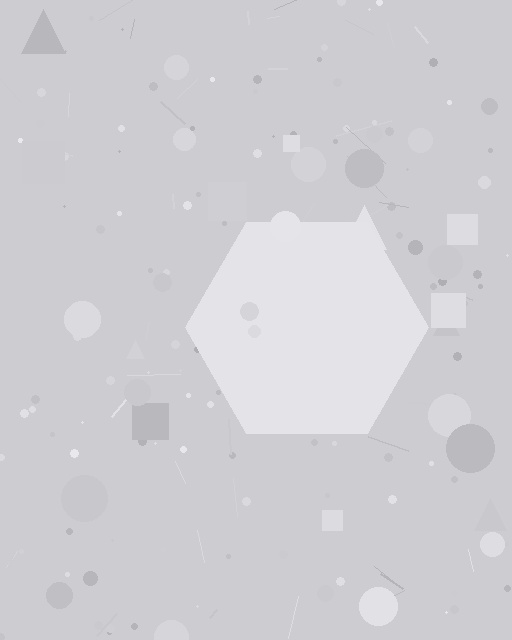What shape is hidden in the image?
A hexagon is hidden in the image.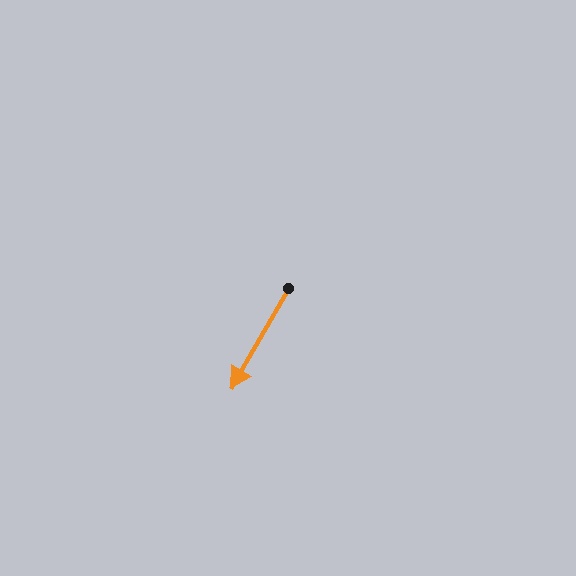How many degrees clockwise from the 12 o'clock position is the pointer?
Approximately 210 degrees.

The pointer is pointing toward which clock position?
Roughly 7 o'clock.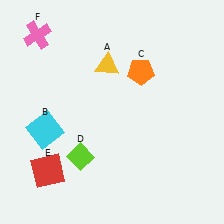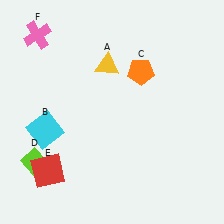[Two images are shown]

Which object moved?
The lime diamond (D) moved left.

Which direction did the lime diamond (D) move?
The lime diamond (D) moved left.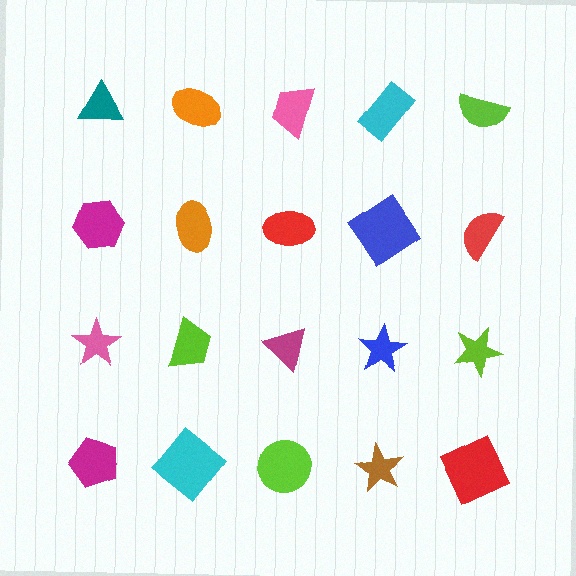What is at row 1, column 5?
A lime semicircle.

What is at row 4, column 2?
A cyan diamond.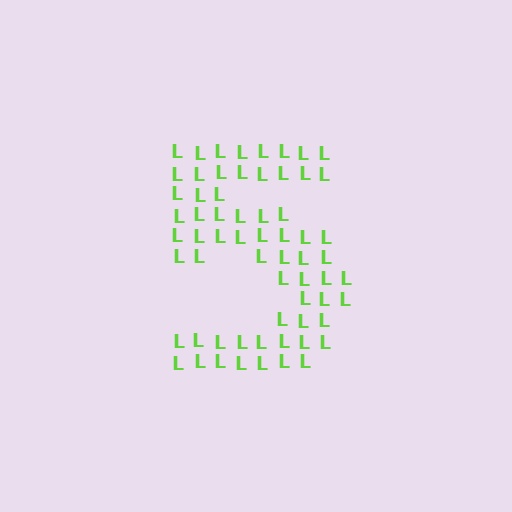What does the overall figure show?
The overall figure shows the digit 5.